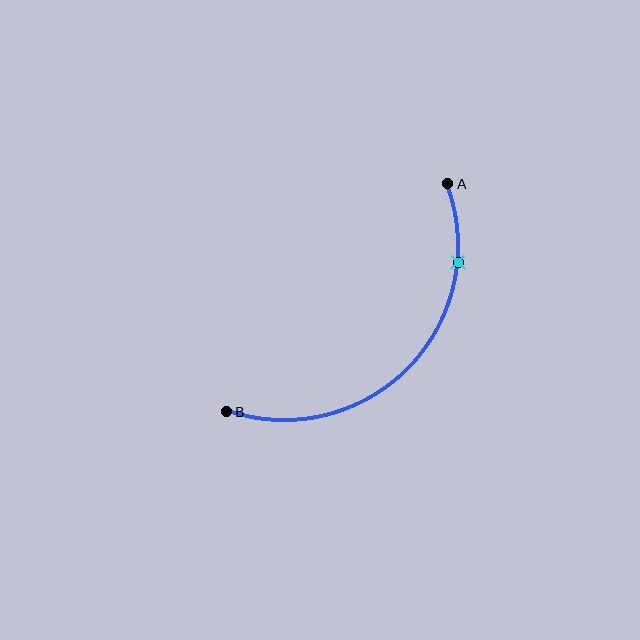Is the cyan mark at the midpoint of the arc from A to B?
No. The cyan mark lies on the arc but is closer to endpoint A. The arc midpoint would be at the point on the curve equidistant along the arc from both A and B.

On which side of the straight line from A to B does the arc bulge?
The arc bulges below and to the right of the straight line connecting A and B.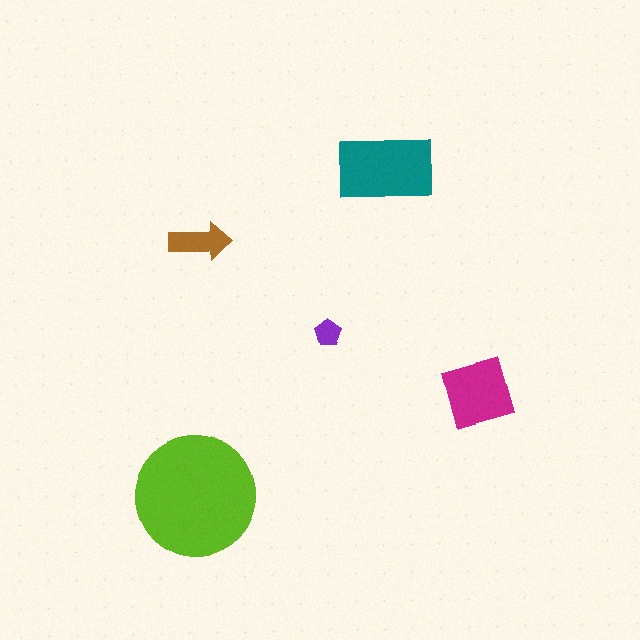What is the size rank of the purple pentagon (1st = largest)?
5th.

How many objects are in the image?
There are 5 objects in the image.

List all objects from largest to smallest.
The lime circle, the teal rectangle, the magenta diamond, the brown arrow, the purple pentagon.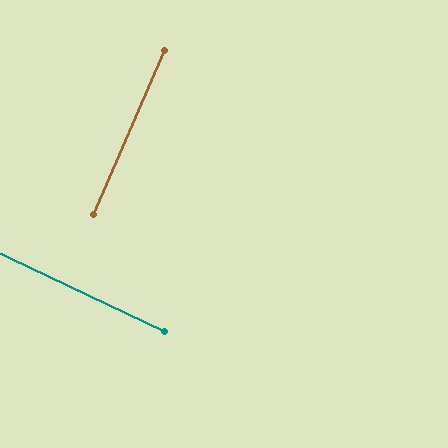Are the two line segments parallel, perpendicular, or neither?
Perpendicular — they meet at approximately 88°.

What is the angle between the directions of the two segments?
Approximately 88 degrees.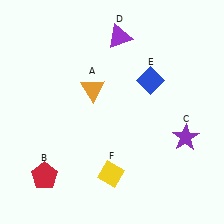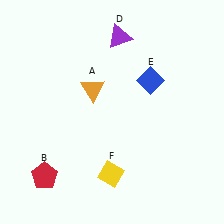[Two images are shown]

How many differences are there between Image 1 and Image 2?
There is 1 difference between the two images.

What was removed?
The purple star (C) was removed in Image 2.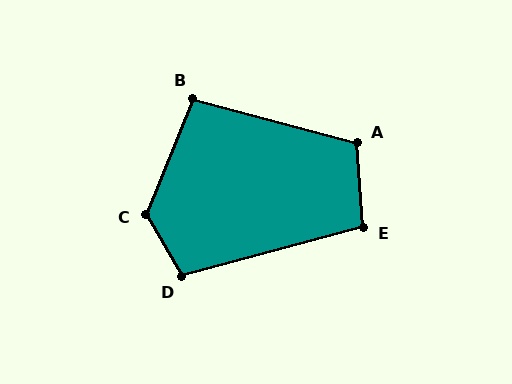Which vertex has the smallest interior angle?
B, at approximately 97 degrees.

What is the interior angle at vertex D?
Approximately 105 degrees (obtuse).